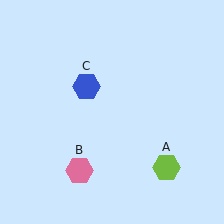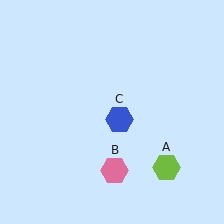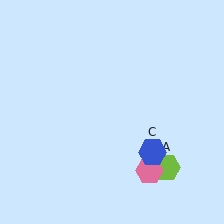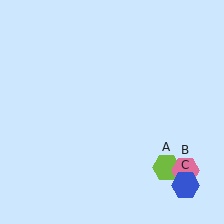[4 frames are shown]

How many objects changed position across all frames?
2 objects changed position: pink hexagon (object B), blue hexagon (object C).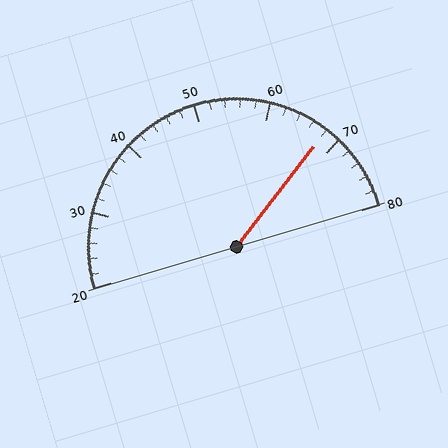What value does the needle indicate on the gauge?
The needle indicates approximately 68.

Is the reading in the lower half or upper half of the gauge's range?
The reading is in the upper half of the range (20 to 80).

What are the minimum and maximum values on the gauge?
The gauge ranges from 20 to 80.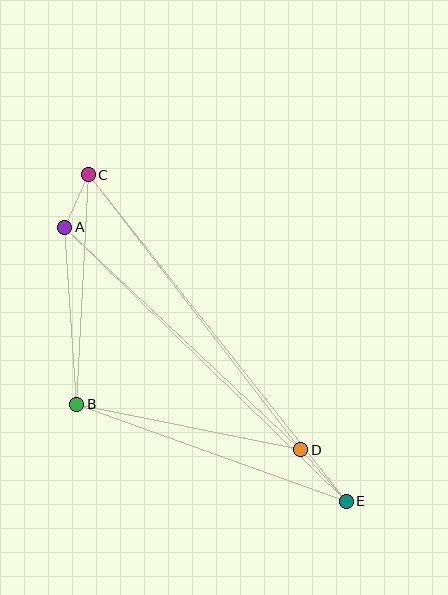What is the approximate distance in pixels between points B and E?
The distance between B and E is approximately 286 pixels.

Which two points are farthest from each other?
Points C and E are farthest from each other.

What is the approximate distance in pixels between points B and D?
The distance between B and D is approximately 228 pixels.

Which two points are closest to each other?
Points A and C are closest to each other.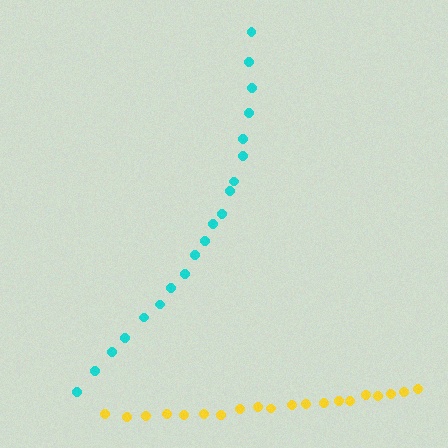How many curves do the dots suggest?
There are 2 distinct paths.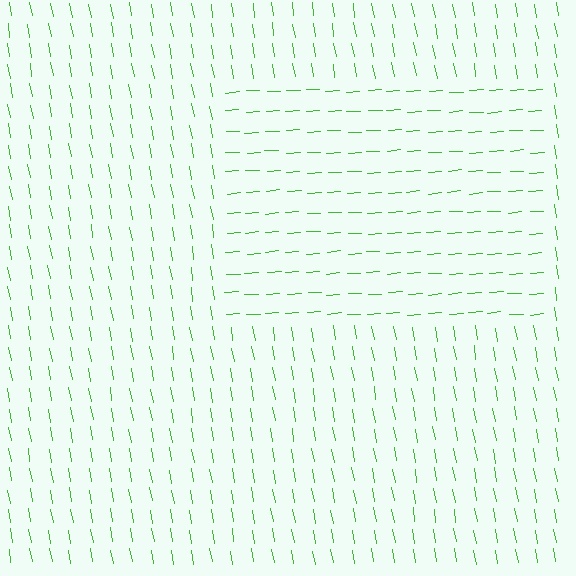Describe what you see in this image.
The image is filled with small green line segments. A rectangle region in the image has lines oriented differently from the surrounding lines, creating a visible texture boundary.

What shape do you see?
I see a rectangle.